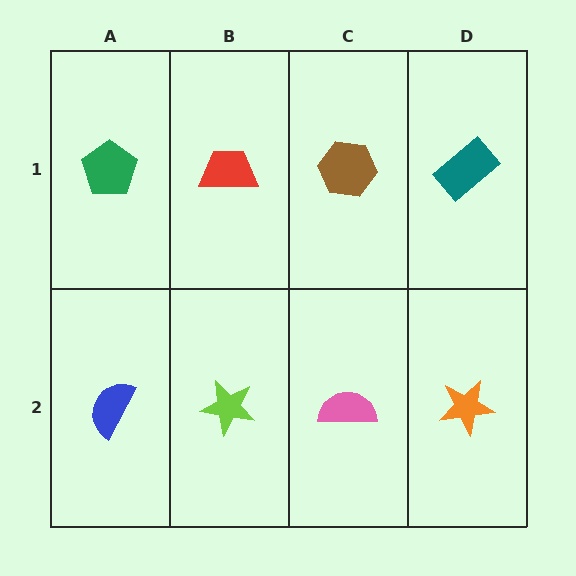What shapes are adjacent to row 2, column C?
A brown hexagon (row 1, column C), a lime star (row 2, column B), an orange star (row 2, column D).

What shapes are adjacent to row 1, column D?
An orange star (row 2, column D), a brown hexagon (row 1, column C).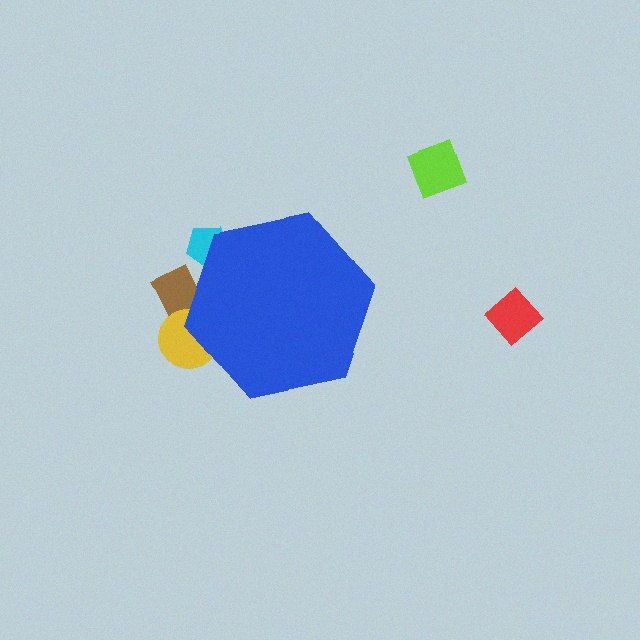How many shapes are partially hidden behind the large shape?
4 shapes are partially hidden.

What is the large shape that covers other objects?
A blue hexagon.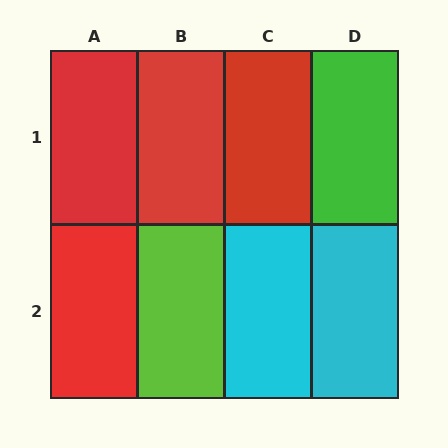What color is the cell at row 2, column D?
Cyan.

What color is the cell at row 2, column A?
Red.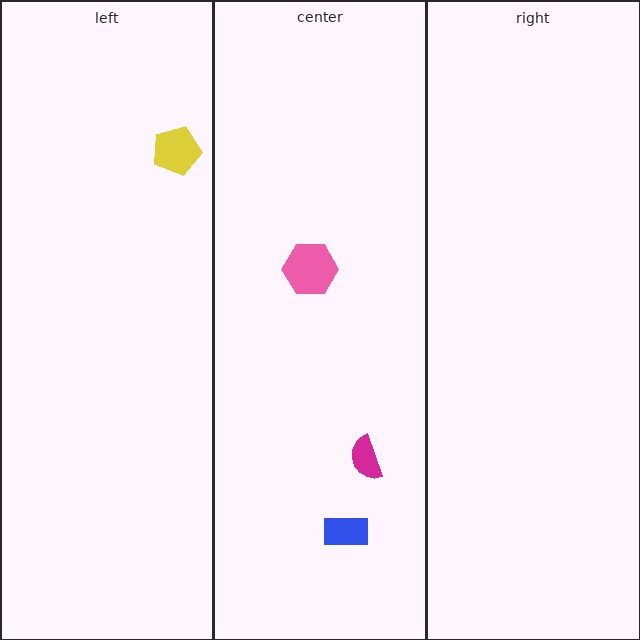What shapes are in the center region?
The pink hexagon, the magenta semicircle, the blue rectangle.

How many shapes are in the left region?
1.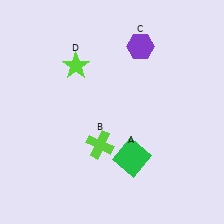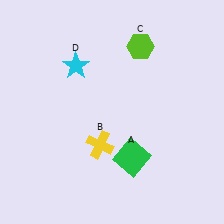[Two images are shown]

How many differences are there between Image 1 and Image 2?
There are 3 differences between the two images.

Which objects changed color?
B changed from lime to yellow. C changed from purple to lime. D changed from lime to cyan.